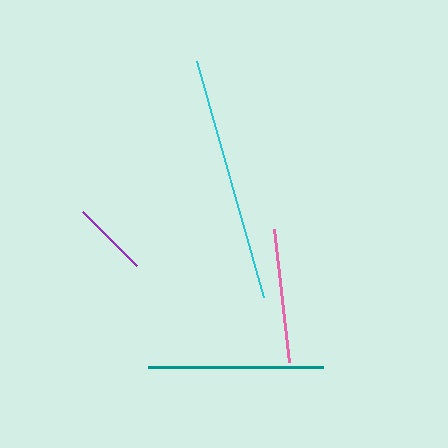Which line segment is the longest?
The cyan line is the longest at approximately 246 pixels.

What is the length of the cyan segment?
The cyan segment is approximately 246 pixels long.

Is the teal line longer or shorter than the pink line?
The teal line is longer than the pink line.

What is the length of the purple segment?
The purple segment is approximately 76 pixels long.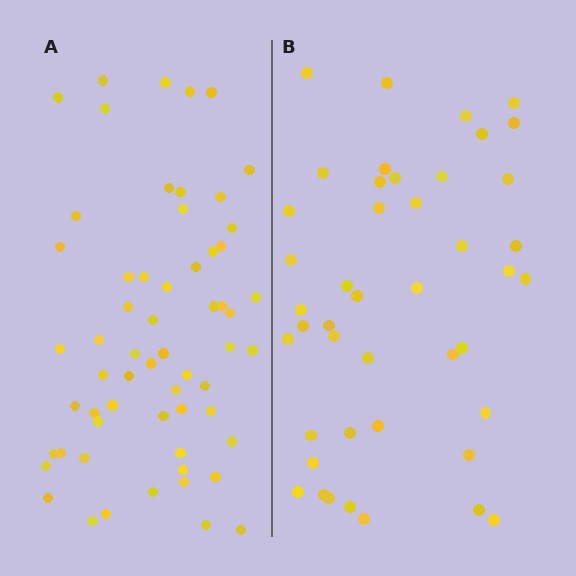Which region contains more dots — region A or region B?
Region A (the left region) has more dots.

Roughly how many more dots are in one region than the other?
Region A has approximately 15 more dots than region B.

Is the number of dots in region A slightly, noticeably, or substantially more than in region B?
Region A has noticeably more, but not dramatically so. The ratio is roughly 1.4 to 1.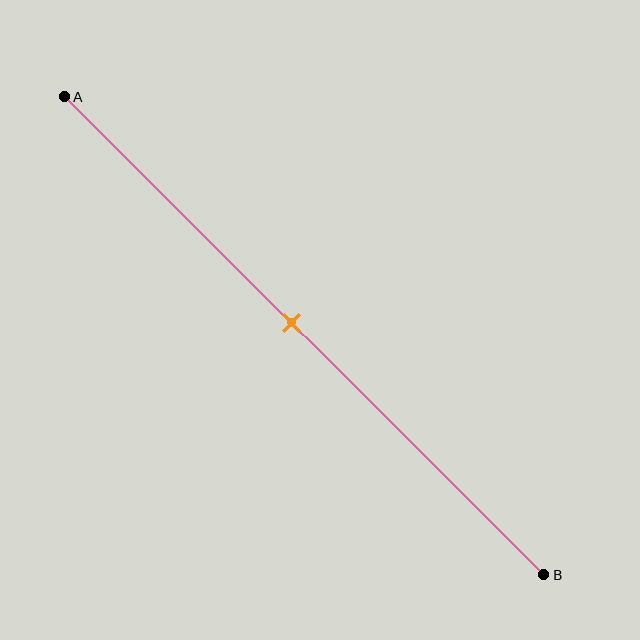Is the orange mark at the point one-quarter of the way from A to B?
No, the mark is at about 45% from A, not at the 25% one-quarter point.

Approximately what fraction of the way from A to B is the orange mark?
The orange mark is approximately 45% of the way from A to B.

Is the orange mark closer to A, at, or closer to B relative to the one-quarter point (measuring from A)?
The orange mark is closer to point B than the one-quarter point of segment AB.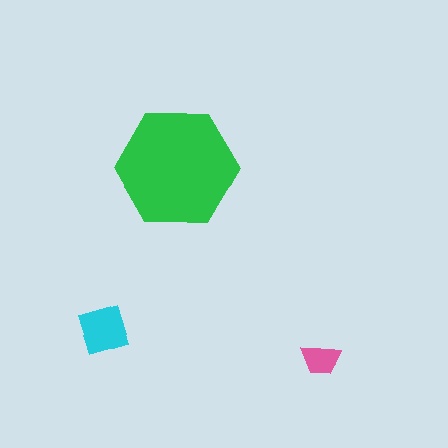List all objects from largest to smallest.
The green hexagon, the cyan square, the pink trapezoid.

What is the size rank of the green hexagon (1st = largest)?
1st.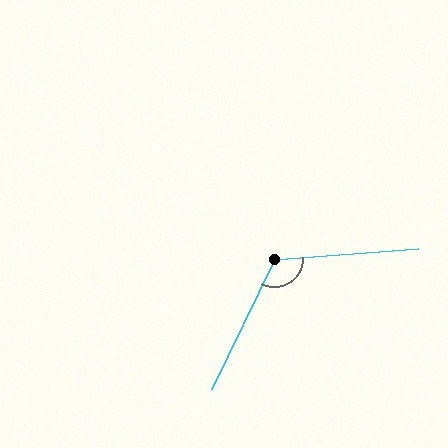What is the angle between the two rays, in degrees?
Approximately 120 degrees.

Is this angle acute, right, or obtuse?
It is obtuse.